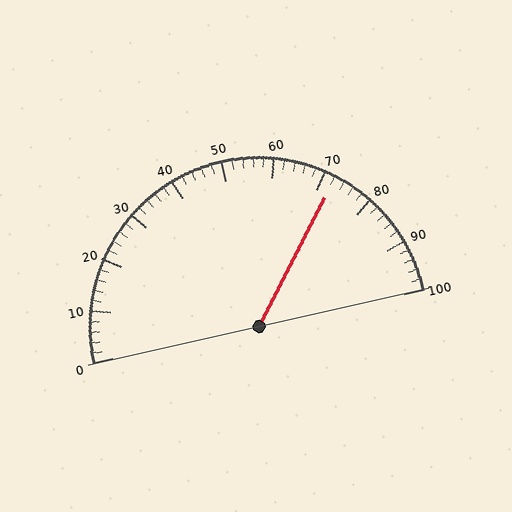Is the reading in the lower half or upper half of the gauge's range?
The reading is in the upper half of the range (0 to 100).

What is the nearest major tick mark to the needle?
The nearest major tick mark is 70.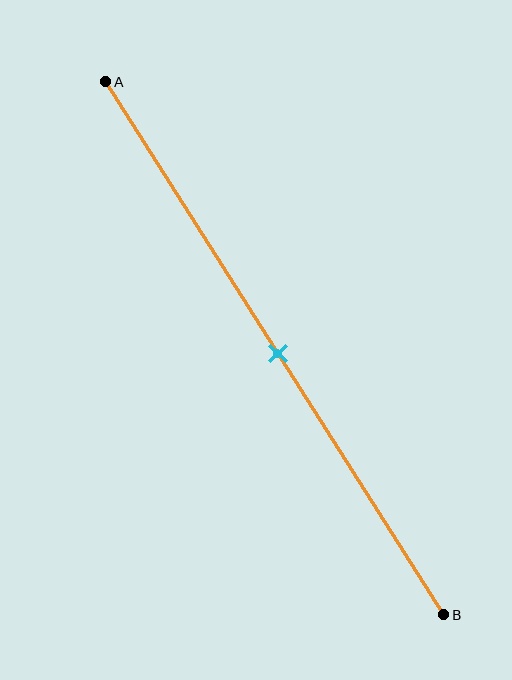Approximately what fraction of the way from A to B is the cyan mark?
The cyan mark is approximately 50% of the way from A to B.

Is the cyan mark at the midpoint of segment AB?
Yes, the mark is approximately at the midpoint.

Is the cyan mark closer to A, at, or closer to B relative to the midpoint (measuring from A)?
The cyan mark is approximately at the midpoint of segment AB.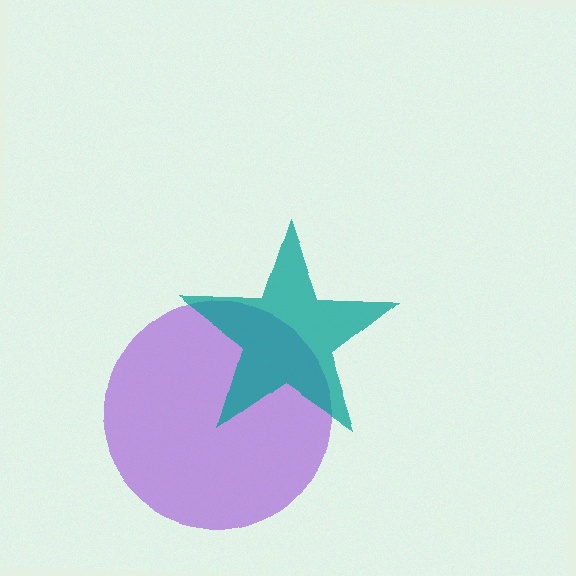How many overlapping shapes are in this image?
There are 2 overlapping shapes in the image.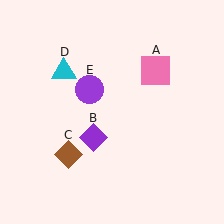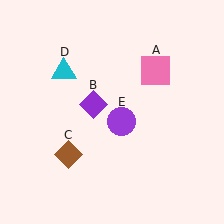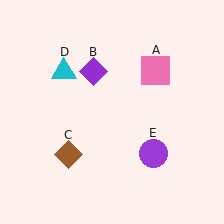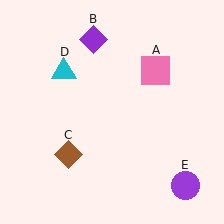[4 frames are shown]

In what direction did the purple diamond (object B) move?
The purple diamond (object B) moved up.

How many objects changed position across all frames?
2 objects changed position: purple diamond (object B), purple circle (object E).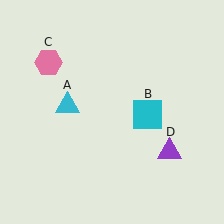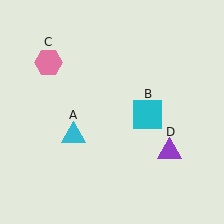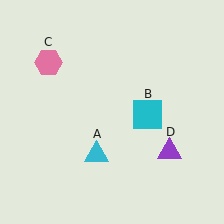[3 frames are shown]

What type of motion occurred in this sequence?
The cyan triangle (object A) rotated counterclockwise around the center of the scene.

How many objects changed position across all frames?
1 object changed position: cyan triangle (object A).